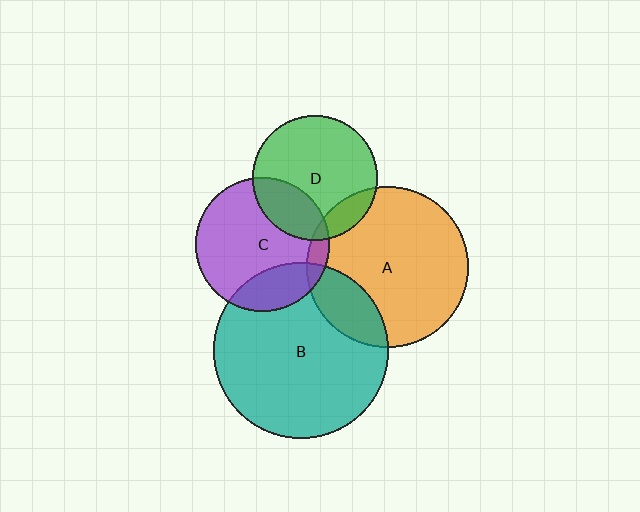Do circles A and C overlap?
Yes.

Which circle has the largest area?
Circle B (teal).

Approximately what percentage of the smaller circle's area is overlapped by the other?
Approximately 10%.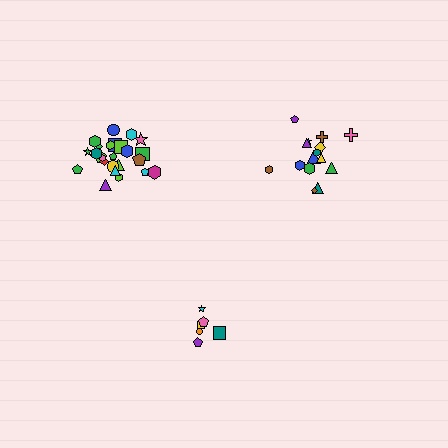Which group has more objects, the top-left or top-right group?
The top-left group.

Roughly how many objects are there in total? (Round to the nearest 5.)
Roughly 45 objects in total.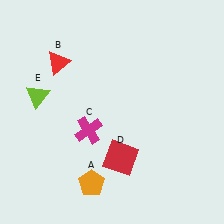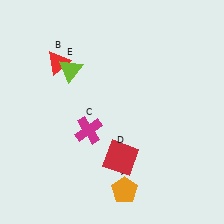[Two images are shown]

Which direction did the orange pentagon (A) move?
The orange pentagon (A) moved right.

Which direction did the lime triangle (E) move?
The lime triangle (E) moved right.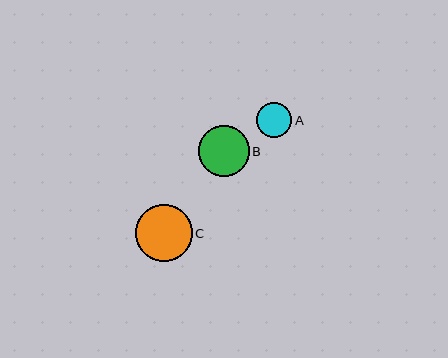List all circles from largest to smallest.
From largest to smallest: C, B, A.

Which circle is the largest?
Circle C is the largest with a size of approximately 57 pixels.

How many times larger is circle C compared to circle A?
Circle C is approximately 1.6 times the size of circle A.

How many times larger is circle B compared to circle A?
Circle B is approximately 1.5 times the size of circle A.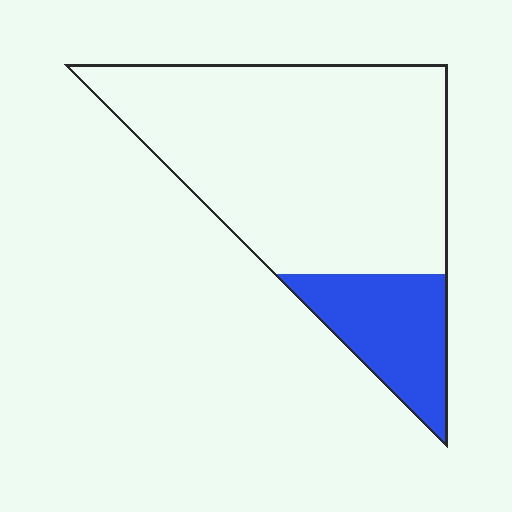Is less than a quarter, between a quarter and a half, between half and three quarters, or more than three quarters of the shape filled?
Less than a quarter.